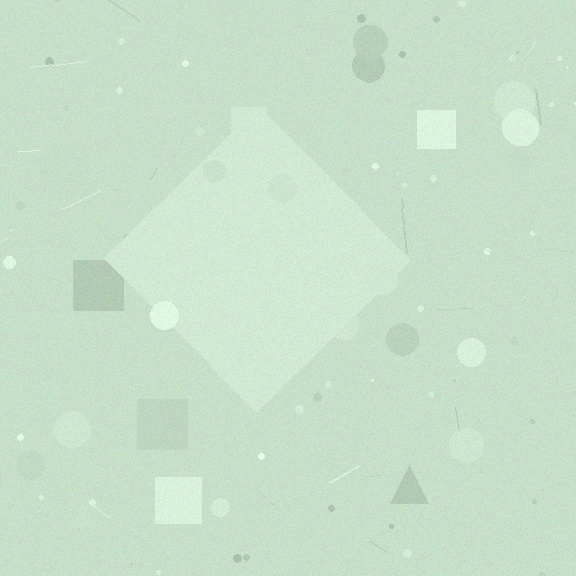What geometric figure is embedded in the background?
A diamond is embedded in the background.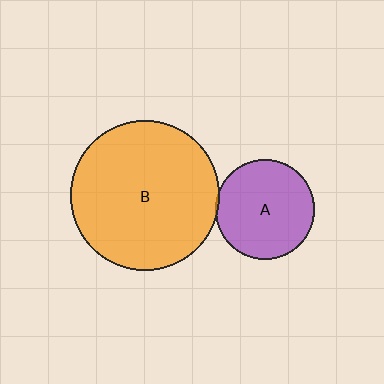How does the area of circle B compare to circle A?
Approximately 2.3 times.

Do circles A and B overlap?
Yes.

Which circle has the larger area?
Circle B (orange).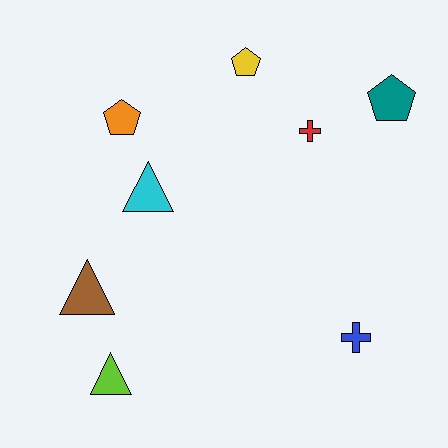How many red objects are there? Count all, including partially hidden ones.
There is 1 red object.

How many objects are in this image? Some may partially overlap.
There are 8 objects.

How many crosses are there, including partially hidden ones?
There are 2 crosses.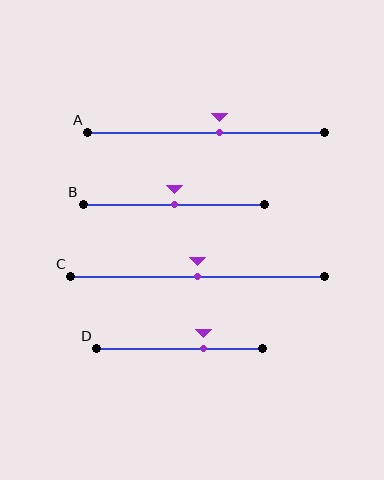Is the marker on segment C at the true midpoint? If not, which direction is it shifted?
Yes, the marker on segment C is at the true midpoint.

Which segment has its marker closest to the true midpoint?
Segment B has its marker closest to the true midpoint.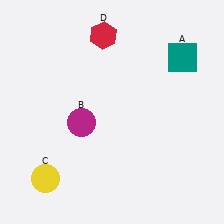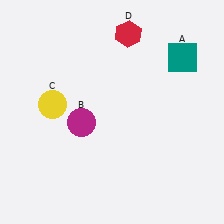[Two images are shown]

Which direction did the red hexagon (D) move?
The red hexagon (D) moved right.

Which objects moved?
The objects that moved are: the yellow circle (C), the red hexagon (D).